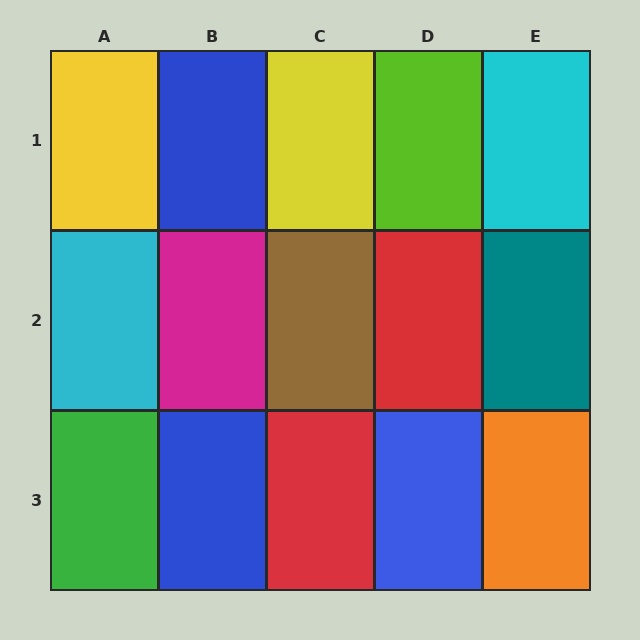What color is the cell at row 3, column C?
Red.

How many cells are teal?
1 cell is teal.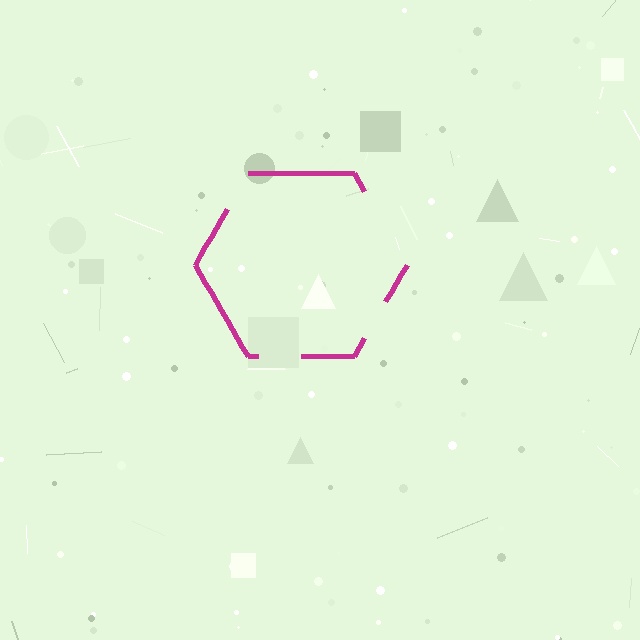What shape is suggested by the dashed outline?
The dashed outline suggests a hexagon.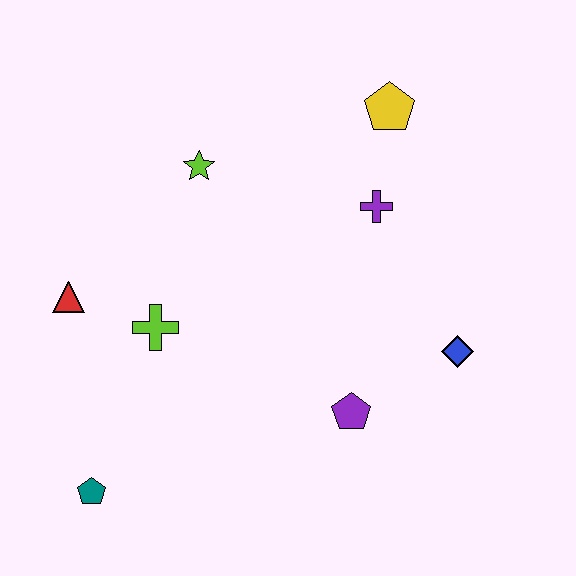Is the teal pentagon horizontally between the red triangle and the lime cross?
Yes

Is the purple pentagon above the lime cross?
No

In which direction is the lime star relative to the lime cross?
The lime star is above the lime cross.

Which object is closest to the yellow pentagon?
The purple cross is closest to the yellow pentagon.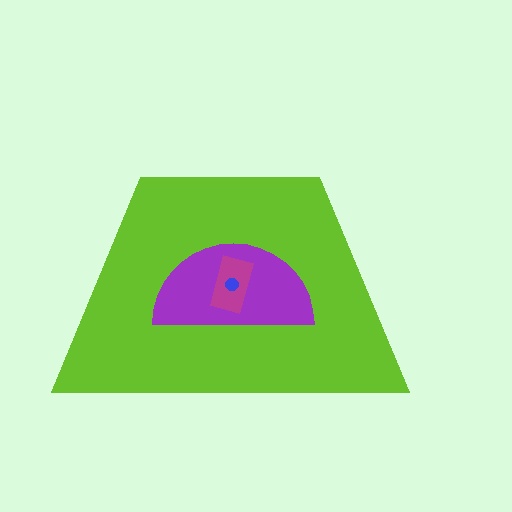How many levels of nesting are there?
4.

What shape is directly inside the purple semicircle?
The magenta rectangle.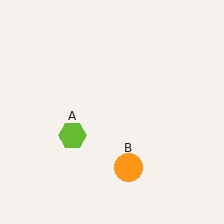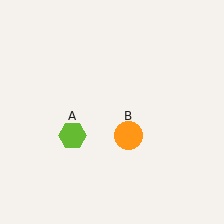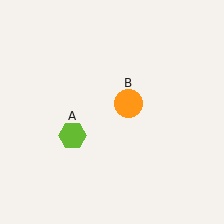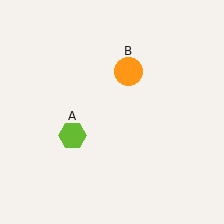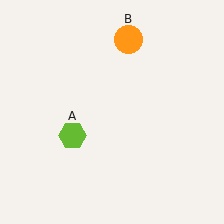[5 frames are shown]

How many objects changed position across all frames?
1 object changed position: orange circle (object B).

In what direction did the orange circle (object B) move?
The orange circle (object B) moved up.